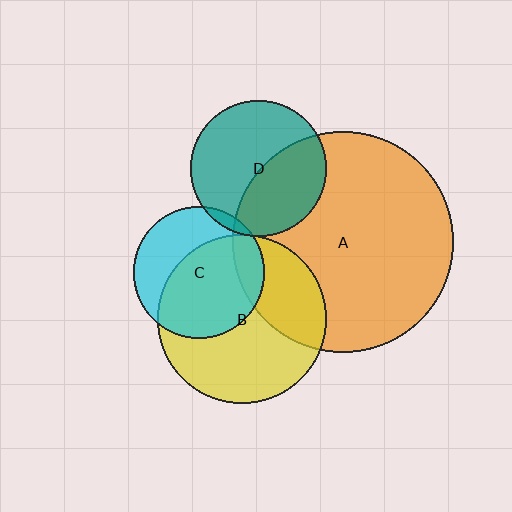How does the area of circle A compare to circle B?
Approximately 1.7 times.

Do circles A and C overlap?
Yes.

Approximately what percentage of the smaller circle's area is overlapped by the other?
Approximately 15%.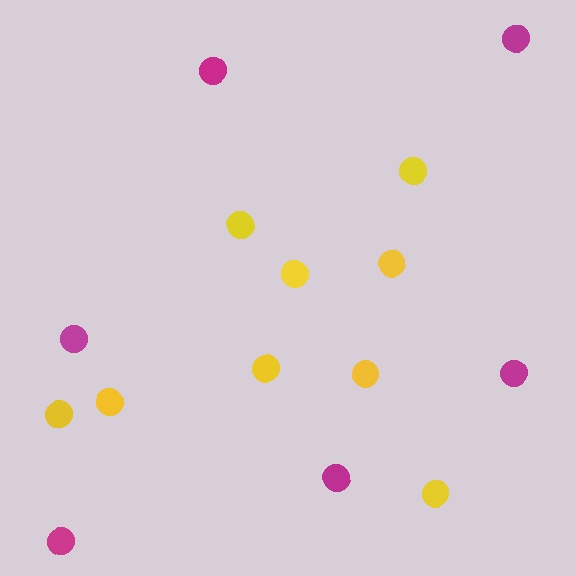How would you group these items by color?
There are 2 groups: one group of yellow circles (9) and one group of magenta circles (6).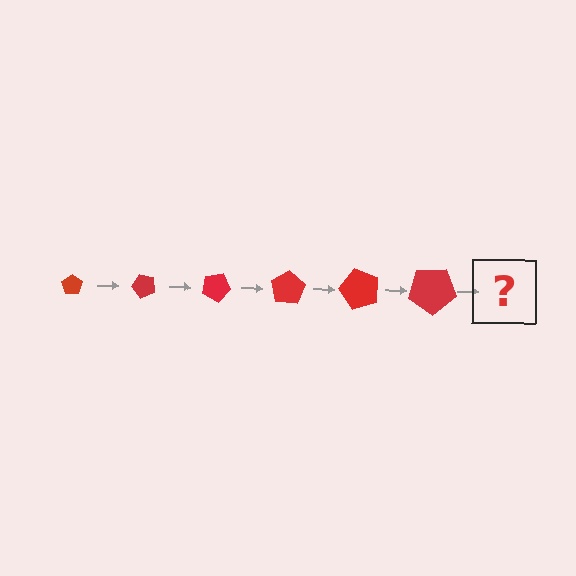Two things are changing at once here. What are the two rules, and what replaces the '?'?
The two rules are that the pentagon grows larger each step and it rotates 50 degrees each step. The '?' should be a pentagon, larger than the previous one and rotated 300 degrees from the start.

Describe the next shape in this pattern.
It should be a pentagon, larger than the previous one and rotated 300 degrees from the start.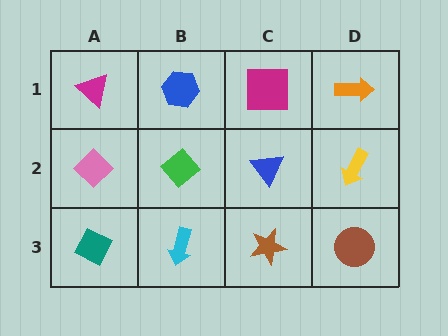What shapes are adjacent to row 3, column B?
A green diamond (row 2, column B), a teal diamond (row 3, column A), a brown star (row 3, column C).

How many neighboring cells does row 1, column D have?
2.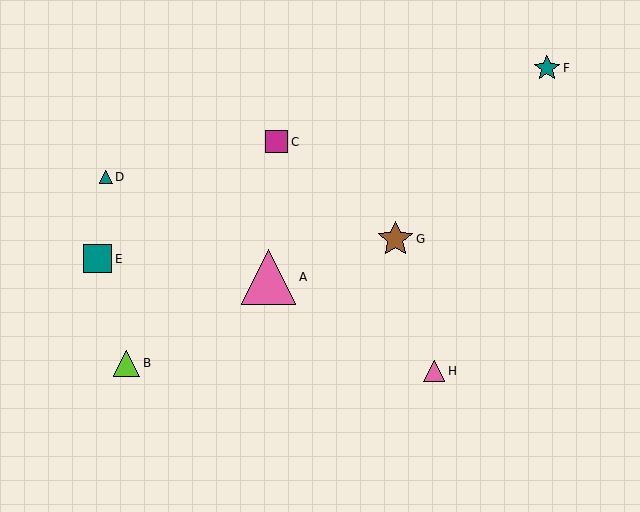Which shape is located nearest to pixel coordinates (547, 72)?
The teal star (labeled F) at (547, 68) is nearest to that location.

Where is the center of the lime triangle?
The center of the lime triangle is at (127, 363).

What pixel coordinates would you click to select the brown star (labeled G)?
Click at (395, 239) to select the brown star G.